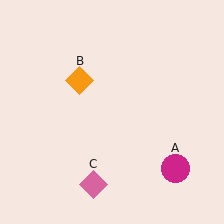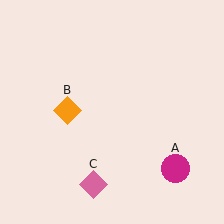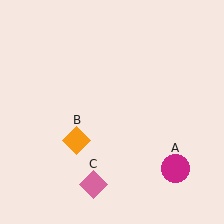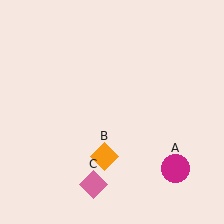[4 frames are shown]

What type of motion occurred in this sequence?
The orange diamond (object B) rotated counterclockwise around the center of the scene.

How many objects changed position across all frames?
1 object changed position: orange diamond (object B).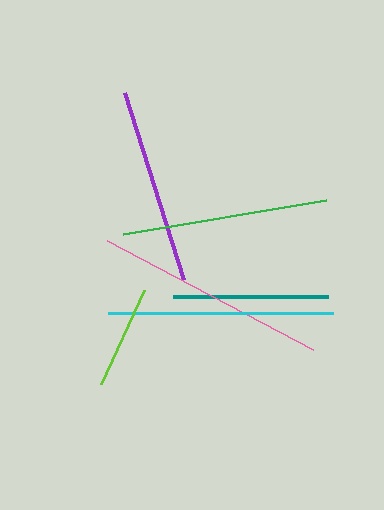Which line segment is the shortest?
The lime line is the shortest at approximately 103 pixels.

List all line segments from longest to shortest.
From longest to shortest: pink, cyan, green, purple, teal, lime.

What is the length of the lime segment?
The lime segment is approximately 103 pixels long.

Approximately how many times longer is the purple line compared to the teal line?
The purple line is approximately 1.3 times the length of the teal line.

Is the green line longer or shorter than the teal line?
The green line is longer than the teal line.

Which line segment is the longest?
The pink line is the longest at approximately 233 pixels.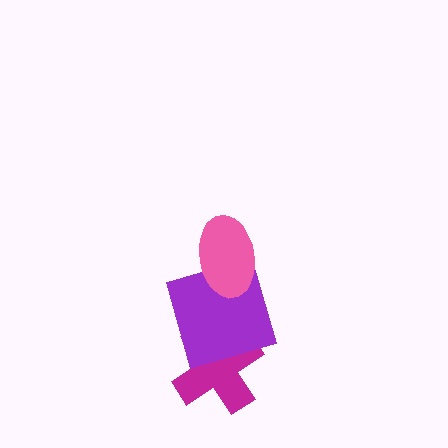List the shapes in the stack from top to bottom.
From top to bottom: the pink ellipse, the purple square, the magenta cross.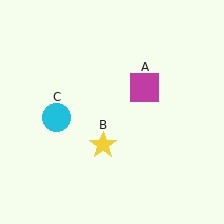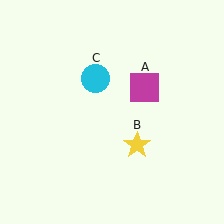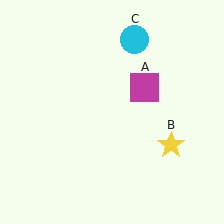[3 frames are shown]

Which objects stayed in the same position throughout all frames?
Magenta square (object A) remained stationary.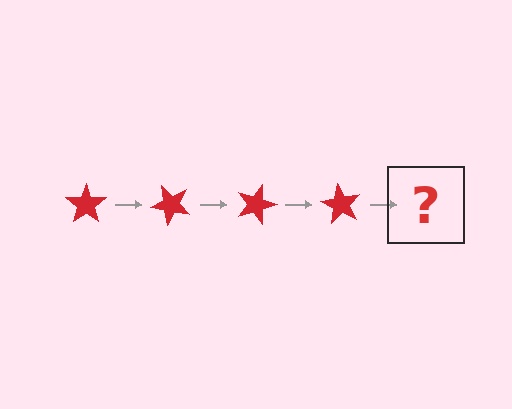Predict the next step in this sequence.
The next step is a red star rotated 180 degrees.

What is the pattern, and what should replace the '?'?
The pattern is that the star rotates 45 degrees each step. The '?' should be a red star rotated 180 degrees.